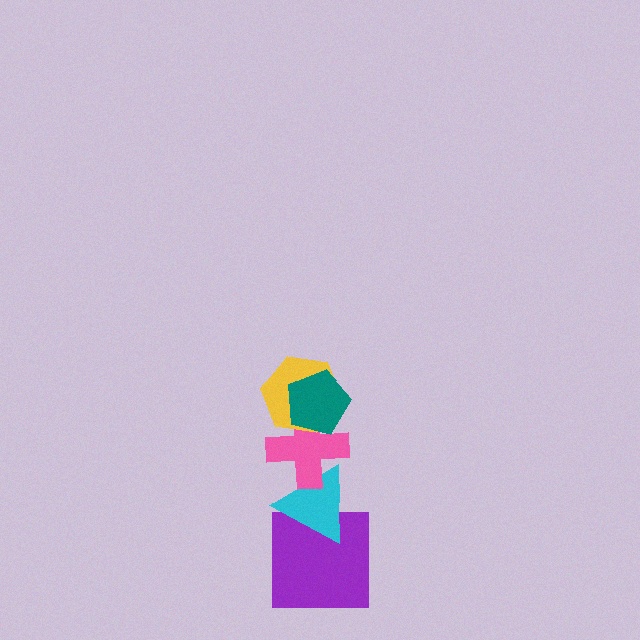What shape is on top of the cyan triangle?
The pink cross is on top of the cyan triangle.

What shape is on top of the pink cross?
The yellow hexagon is on top of the pink cross.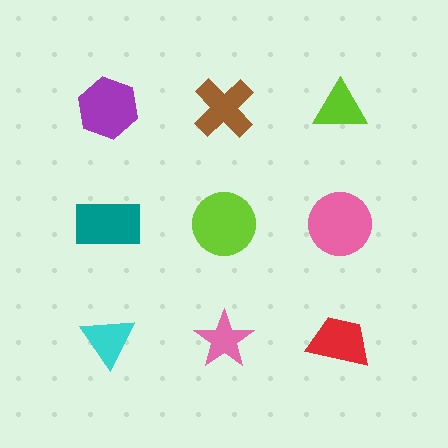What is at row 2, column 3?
A pink circle.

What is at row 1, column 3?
A lime triangle.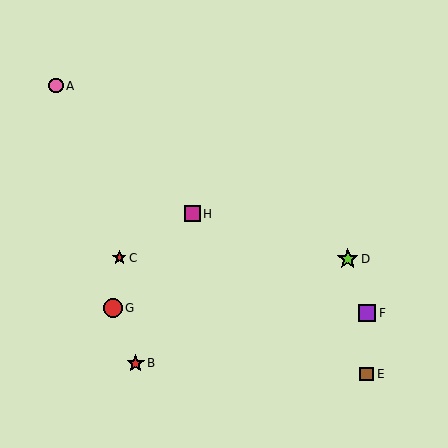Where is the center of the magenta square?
The center of the magenta square is at (193, 214).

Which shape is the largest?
The lime star (labeled D) is the largest.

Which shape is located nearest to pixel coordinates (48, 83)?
The pink circle (labeled A) at (56, 86) is nearest to that location.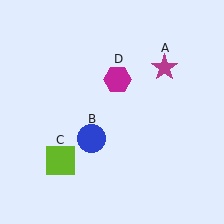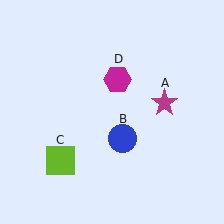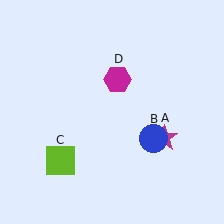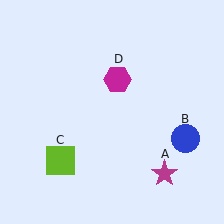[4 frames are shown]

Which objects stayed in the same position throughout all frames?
Lime square (object C) and magenta hexagon (object D) remained stationary.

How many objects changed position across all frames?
2 objects changed position: magenta star (object A), blue circle (object B).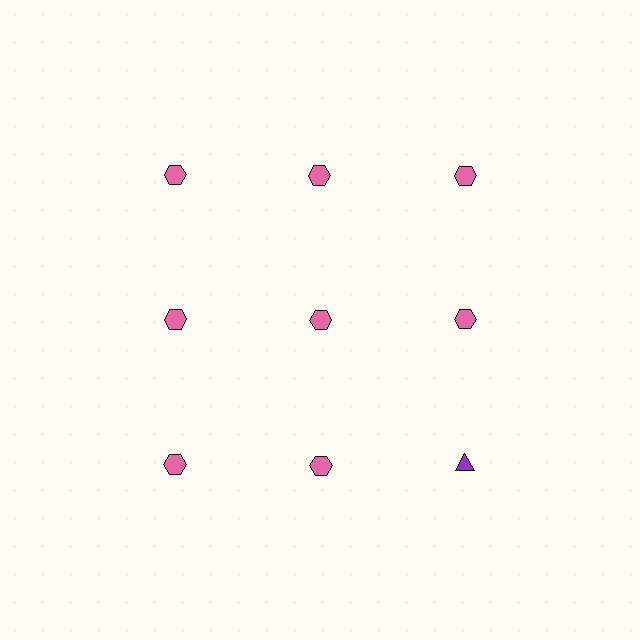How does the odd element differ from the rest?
It differs in both color (purple instead of pink) and shape (triangle instead of hexagon).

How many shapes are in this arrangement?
There are 9 shapes arranged in a grid pattern.